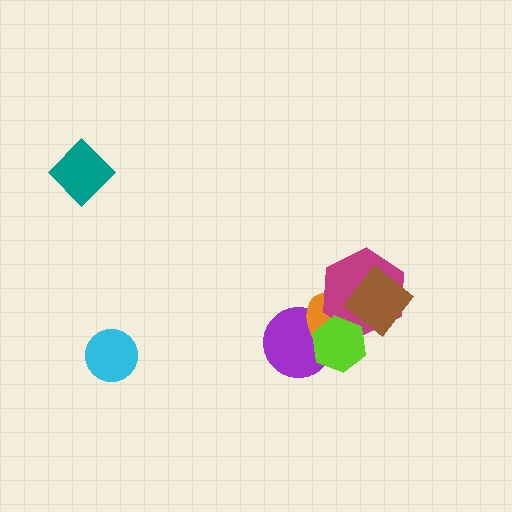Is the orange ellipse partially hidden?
Yes, it is partially covered by another shape.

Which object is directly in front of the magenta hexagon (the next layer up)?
The lime hexagon is directly in front of the magenta hexagon.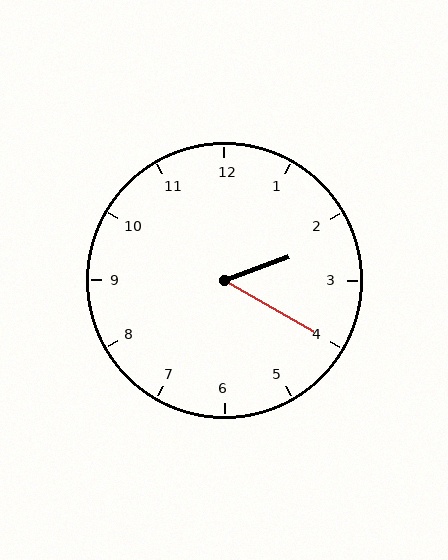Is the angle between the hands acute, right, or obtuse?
It is acute.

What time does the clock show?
2:20.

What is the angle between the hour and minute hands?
Approximately 50 degrees.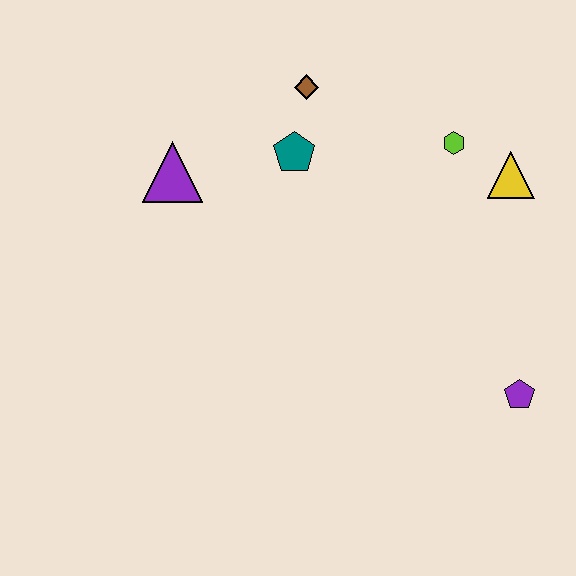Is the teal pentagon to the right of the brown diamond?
No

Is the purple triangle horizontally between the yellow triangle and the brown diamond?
No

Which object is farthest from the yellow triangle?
The purple triangle is farthest from the yellow triangle.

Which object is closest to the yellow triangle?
The lime hexagon is closest to the yellow triangle.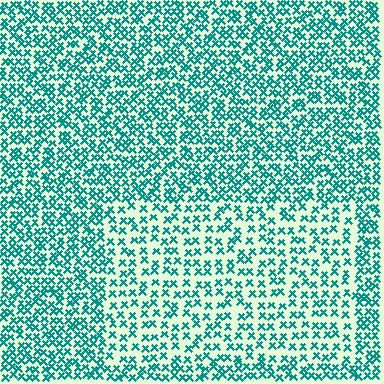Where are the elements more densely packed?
The elements are more densely packed outside the rectangle boundary.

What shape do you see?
I see a rectangle.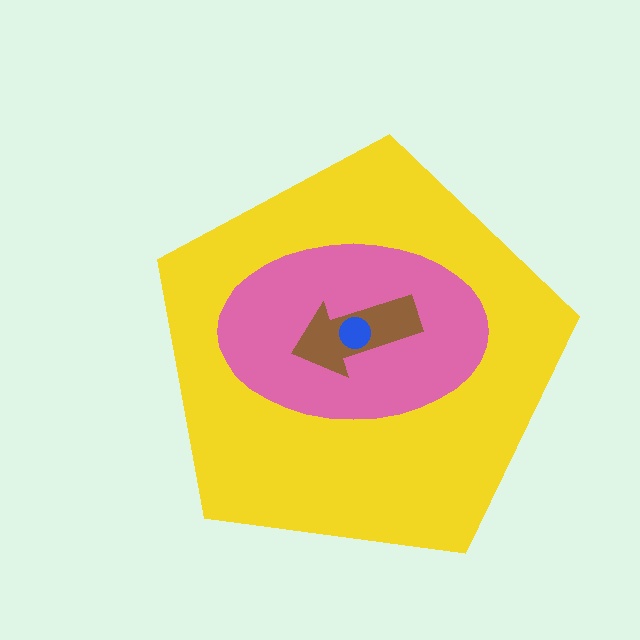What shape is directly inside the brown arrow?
The blue circle.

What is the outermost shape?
The yellow pentagon.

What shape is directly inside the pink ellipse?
The brown arrow.